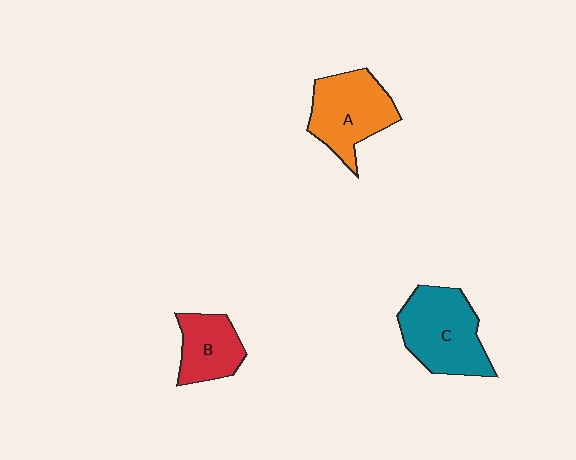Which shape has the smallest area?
Shape B (red).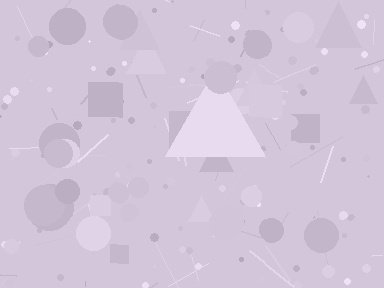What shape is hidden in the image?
A triangle is hidden in the image.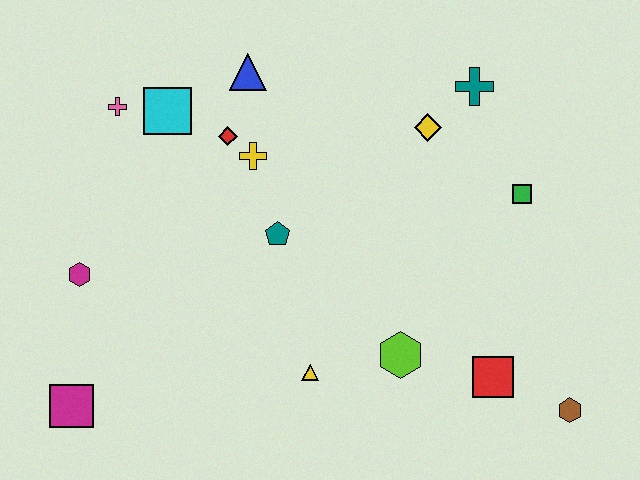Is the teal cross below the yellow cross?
No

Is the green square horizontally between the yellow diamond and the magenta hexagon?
No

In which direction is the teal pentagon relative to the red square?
The teal pentagon is to the left of the red square.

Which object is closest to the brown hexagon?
The red square is closest to the brown hexagon.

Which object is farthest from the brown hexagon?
The pink cross is farthest from the brown hexagon.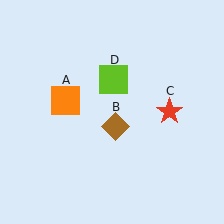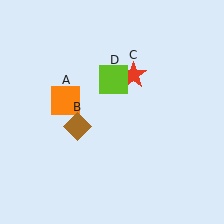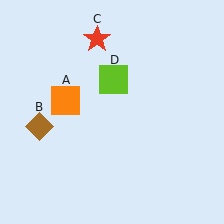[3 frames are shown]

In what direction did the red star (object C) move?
The red star (object C) moved up and to the left.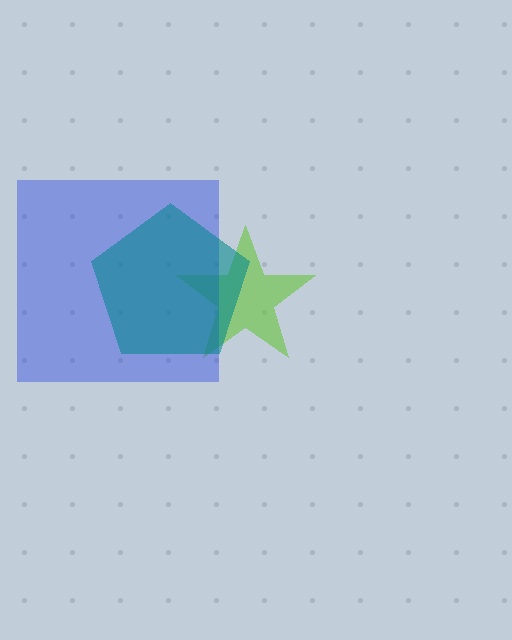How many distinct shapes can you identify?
There are 3 distinct shapes: a lime star, a blue square, a teal pentagon.